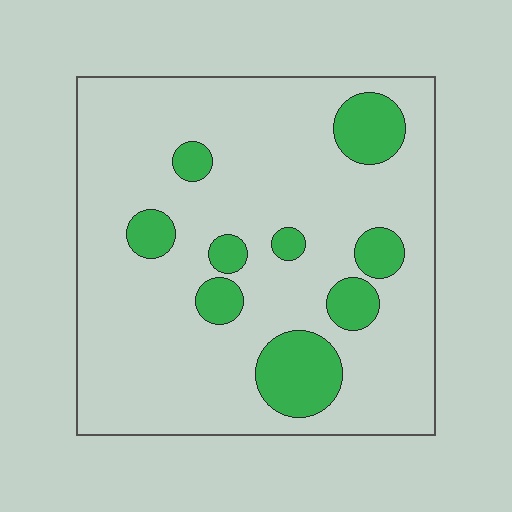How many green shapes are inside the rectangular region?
9.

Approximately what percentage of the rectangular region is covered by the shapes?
Approximately 15%.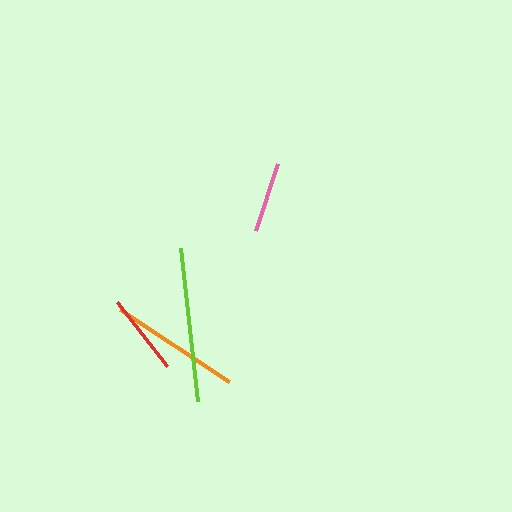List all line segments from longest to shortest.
From longest to shortest: lime, orange, red, pink.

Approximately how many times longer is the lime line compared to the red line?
The lime line is approximately 1.9 times the length of the red line.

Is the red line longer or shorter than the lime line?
The lime line is longer than the red line.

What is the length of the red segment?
The red segment is approximately 81 pixels long.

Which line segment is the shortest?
The pink line is the shortest at approximately 71 pixels.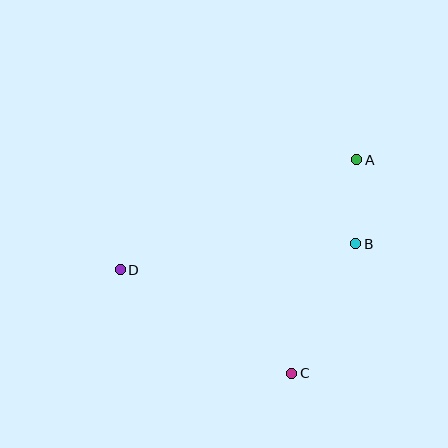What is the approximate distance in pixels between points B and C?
The distance between B and C is approximately 144 pixels.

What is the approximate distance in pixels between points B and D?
The distance between B and D is approximately 237 pixels.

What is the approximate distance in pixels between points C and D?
The distance between C and D is approximately 201 pixels.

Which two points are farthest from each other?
Points A and D are farthest from each other.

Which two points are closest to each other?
Points A and B are closest to each other.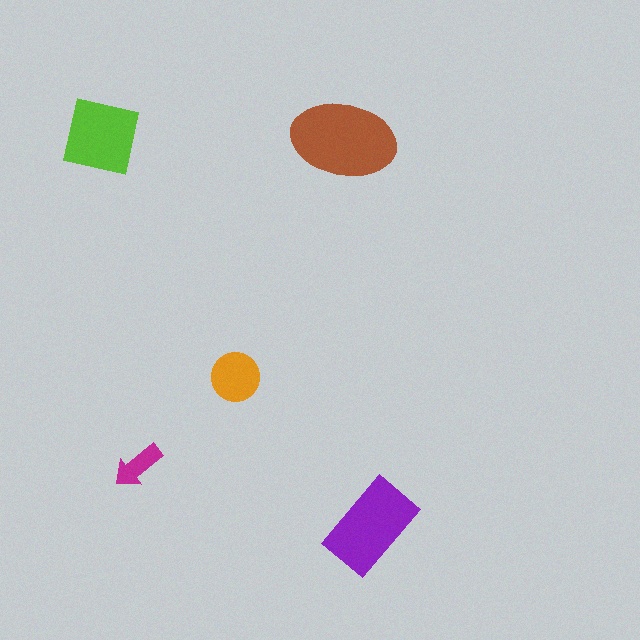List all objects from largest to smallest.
The brown ellipse, the purple rectangle, the lime square, the orange circle, the magenta arrow.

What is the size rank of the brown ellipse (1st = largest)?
1st.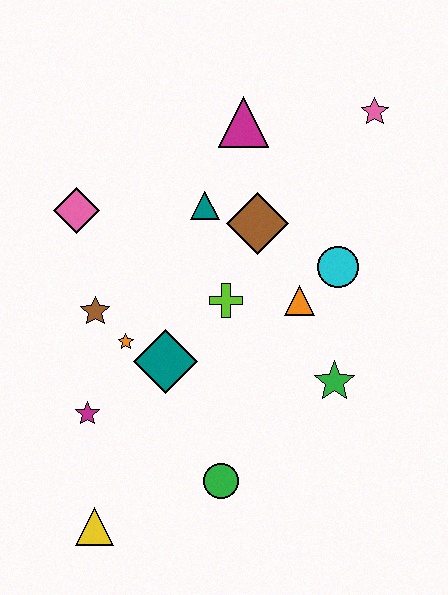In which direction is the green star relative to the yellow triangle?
The green star is to the right of the yellow triangle.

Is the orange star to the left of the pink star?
Yes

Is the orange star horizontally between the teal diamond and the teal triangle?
No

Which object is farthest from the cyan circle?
The yellow triangle is farthest from the cyan circle.